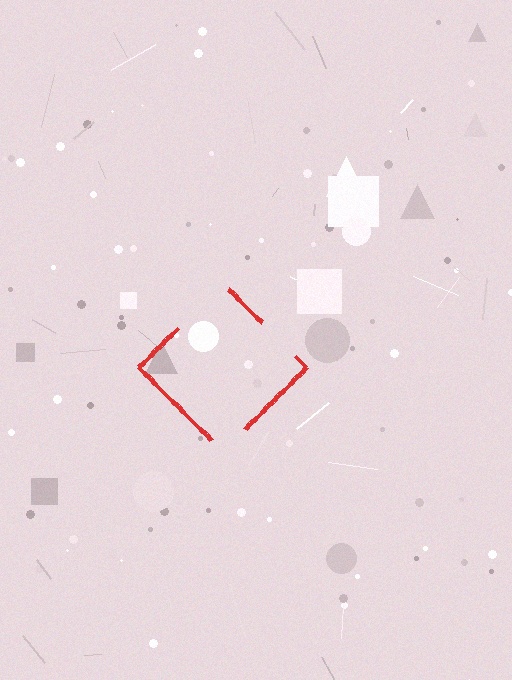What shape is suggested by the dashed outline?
The dashed outline suggests a diamond.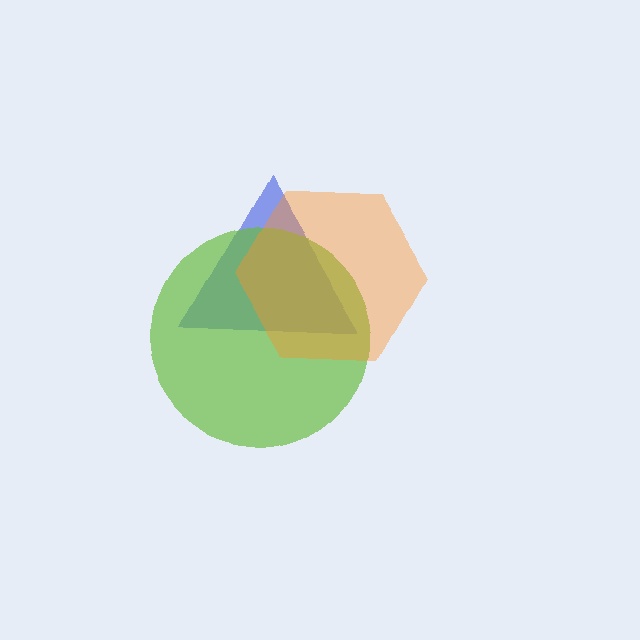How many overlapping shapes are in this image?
There are 3 overlapping shapes in the image.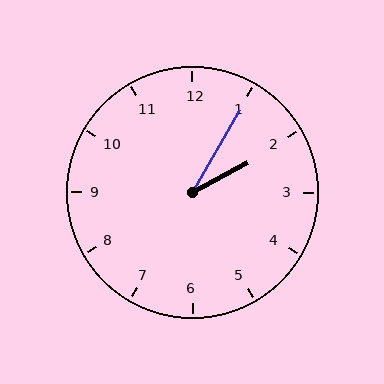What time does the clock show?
2:05.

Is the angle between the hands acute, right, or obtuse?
It is acute.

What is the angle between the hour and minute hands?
Approximately 32 degrees.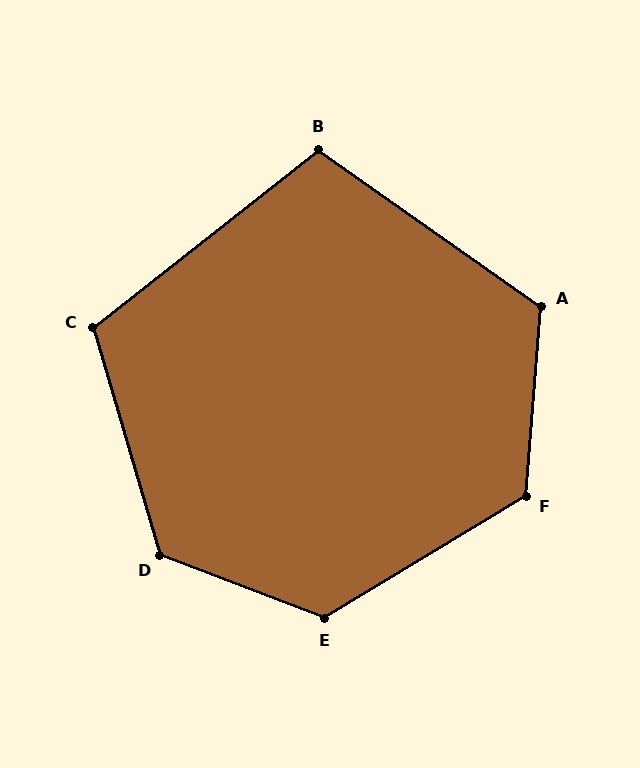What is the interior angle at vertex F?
Approximately 126 degrees (obtuse).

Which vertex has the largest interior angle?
E, at approximately 128 degrees.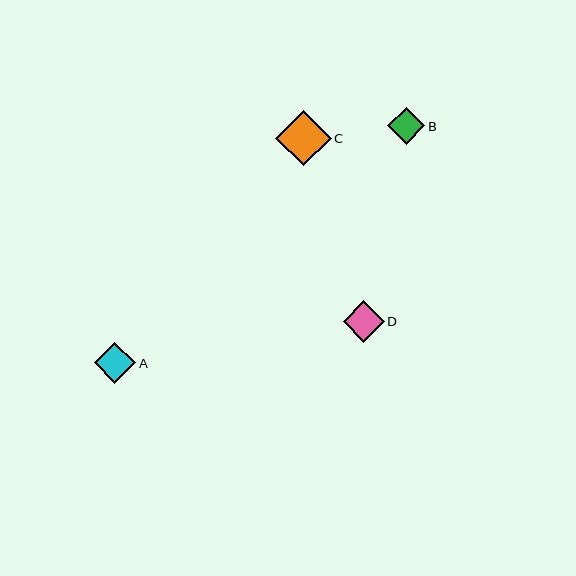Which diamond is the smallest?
Diamond B is the smallest with a size of approximately 37 pixels.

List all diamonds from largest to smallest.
From largest to smallest: C, D, A, B.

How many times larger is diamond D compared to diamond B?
Diamond D is approximately 1.1 times the size of diamond B.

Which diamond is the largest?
Diamond C is the largest with a size of approximately 55 pixels.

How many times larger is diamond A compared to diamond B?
Diamond A is approximately 1.1 times the size of diamond B.